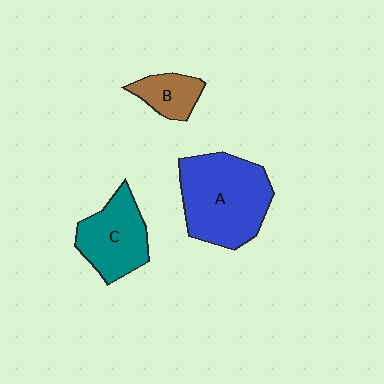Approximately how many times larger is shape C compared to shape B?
Approximately 1.9 times.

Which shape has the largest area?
Shape A (blue).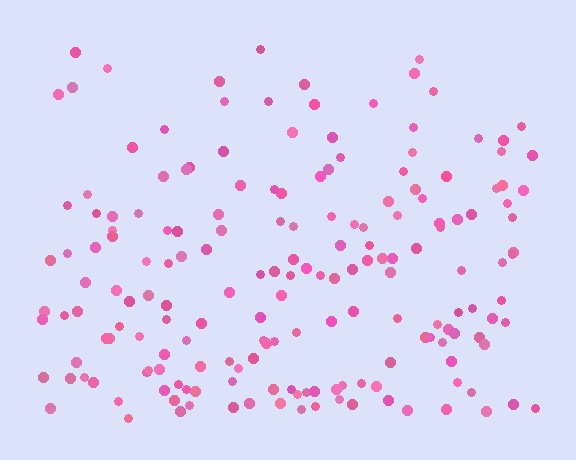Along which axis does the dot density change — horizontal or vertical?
Vertical.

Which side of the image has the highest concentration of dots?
The bottom.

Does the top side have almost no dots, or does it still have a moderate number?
Still a moderate number, just noticeably fewer than the bottom.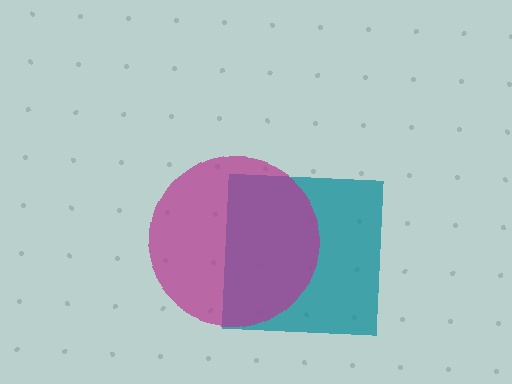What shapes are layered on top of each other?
The layered shapes are: a teal square, a magenta circle.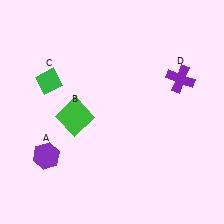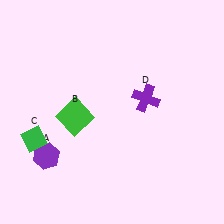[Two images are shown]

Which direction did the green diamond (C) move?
The green diamond (C) moved down.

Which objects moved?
The objects that moved are: the green diamond (C), the purple cross (D).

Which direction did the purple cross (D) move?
The purple cross (D) moved left.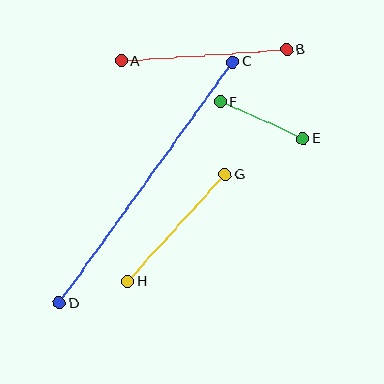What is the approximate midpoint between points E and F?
The midpoint is at approximately (262, 120) pixels.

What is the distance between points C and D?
The distance is approximately 297 pixels.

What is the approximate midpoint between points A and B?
The midpoint is at approximately (204, 55) pixels.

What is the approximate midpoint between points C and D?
The midpoint is at approximately (146, 182) pixels.